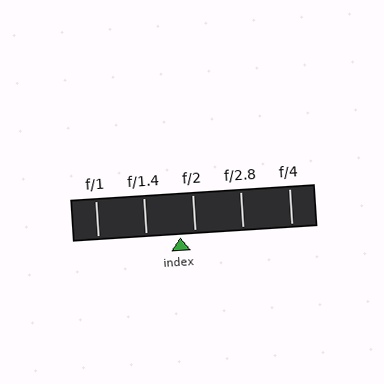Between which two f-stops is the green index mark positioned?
The index mark is between f/1.4 and f/2.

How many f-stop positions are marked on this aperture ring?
There are 5 f-stop positions marked.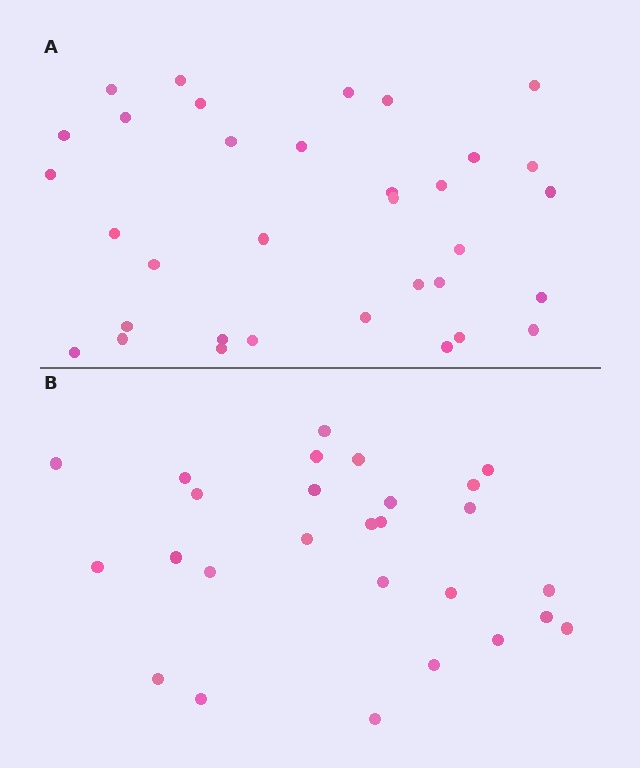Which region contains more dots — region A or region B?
Region A (the top region) has more dots.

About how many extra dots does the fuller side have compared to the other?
Region A has roughly 8 or so more dots than region B.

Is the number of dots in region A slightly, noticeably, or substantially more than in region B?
Region A has noticeably more, but not dramatically so. The ratio is roughly 1.3 to 1.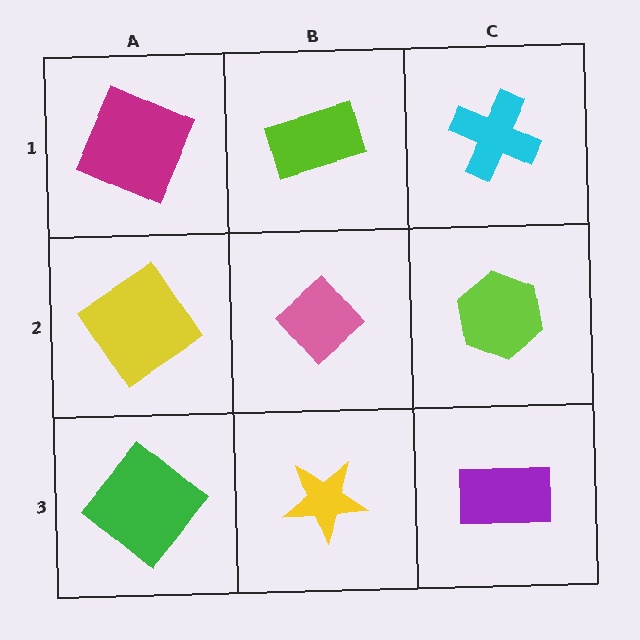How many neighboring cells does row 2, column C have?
3.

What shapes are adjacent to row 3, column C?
A lime hexagon (row 2, column C), a yellow star (row 3, column B).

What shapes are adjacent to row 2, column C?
A cyan cross (row 1, column C), a purple rectangle (row 3, column C), a pink diamond (row 2, column B).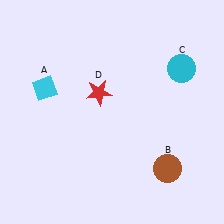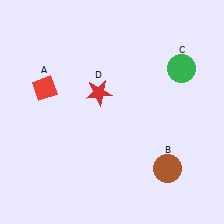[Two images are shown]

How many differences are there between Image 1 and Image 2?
There are 2 differences between the two images.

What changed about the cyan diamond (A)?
In Image 1, A is cyan. In Image 2, it changed to red.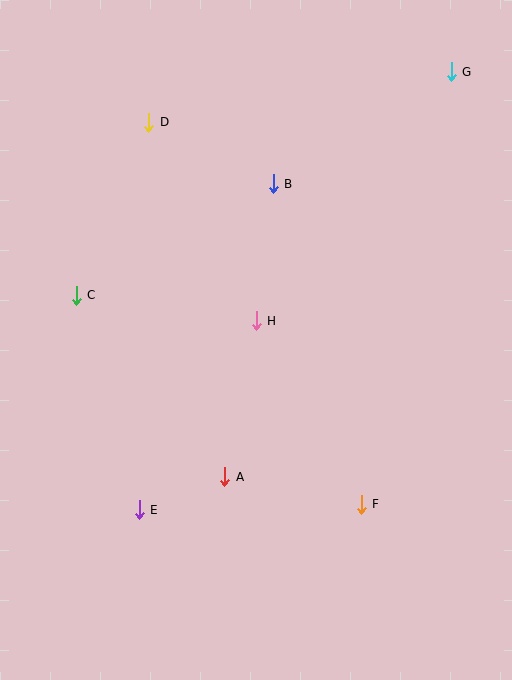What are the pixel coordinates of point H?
Point H is at (256, 321).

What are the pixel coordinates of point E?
Point E is at (139, 510).